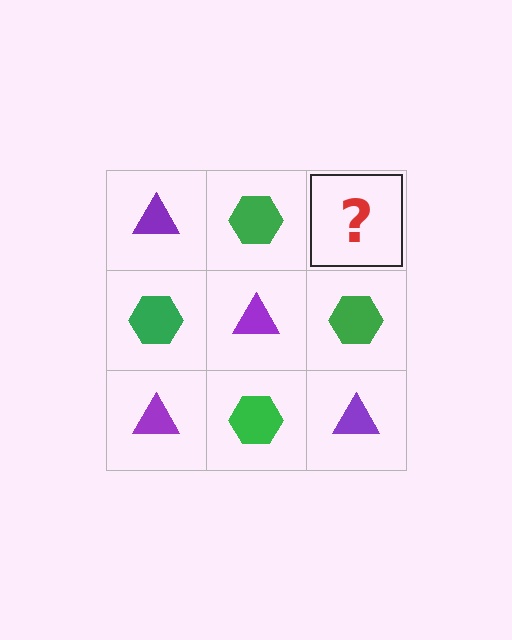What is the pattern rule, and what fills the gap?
The rule is that it alternates purple triangle and green hexagon in a checkerboard pattern. The gap should be filled with a purple triangle.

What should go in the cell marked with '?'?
The missing cell should contain a purple triangle.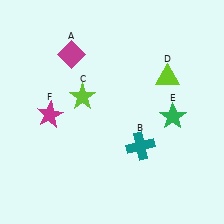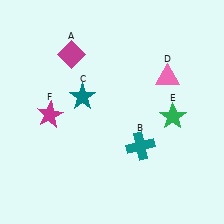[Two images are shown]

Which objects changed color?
C changed from lime to teal. D changed from lime to pink.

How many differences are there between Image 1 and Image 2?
There are 2 differences between the two images.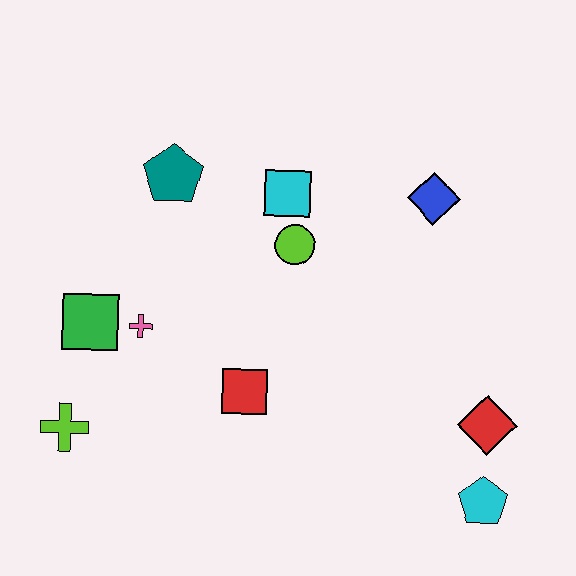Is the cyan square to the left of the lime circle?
Yes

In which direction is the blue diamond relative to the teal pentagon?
The blue diamond is to the right of the teal pentagon.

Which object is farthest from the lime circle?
The cyan pentagon is farthest from the lime circle.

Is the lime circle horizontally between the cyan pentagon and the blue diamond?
No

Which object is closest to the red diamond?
The cyan pentagon is closest to the red diamond.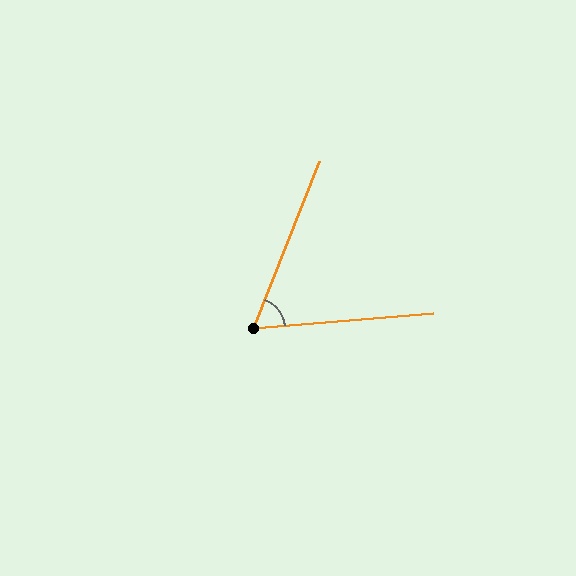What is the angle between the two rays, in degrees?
Approximately 64 degrees.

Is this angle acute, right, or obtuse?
It is acute.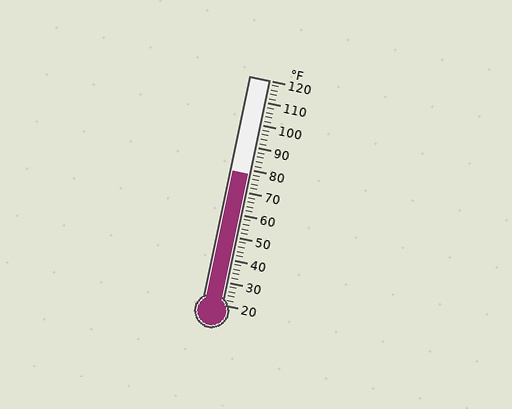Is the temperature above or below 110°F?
The temperature is below 110°F.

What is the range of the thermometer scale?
The thermometer scale ranges from 20°F to 120°F.